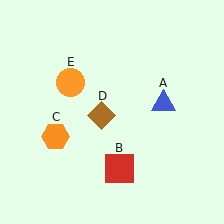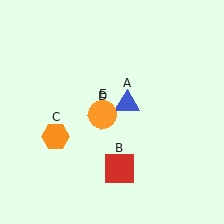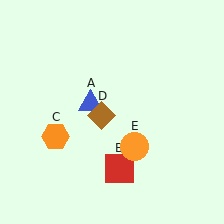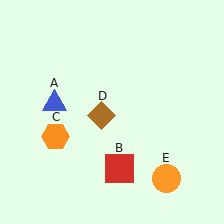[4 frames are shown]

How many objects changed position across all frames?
2 objects changed position: blue triangle (object A), orange circle (object E).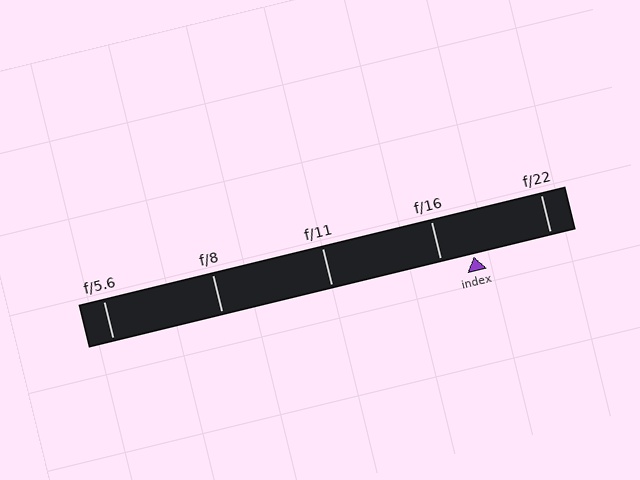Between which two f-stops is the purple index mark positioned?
The index mark is between f/16 and f/22.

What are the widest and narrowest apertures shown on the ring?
The widest aperture shown is f/5.6 and the narrowest is f/22.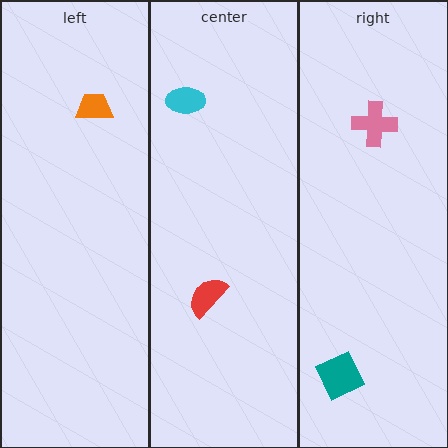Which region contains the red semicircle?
The center region.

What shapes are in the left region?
The orange trapezoid.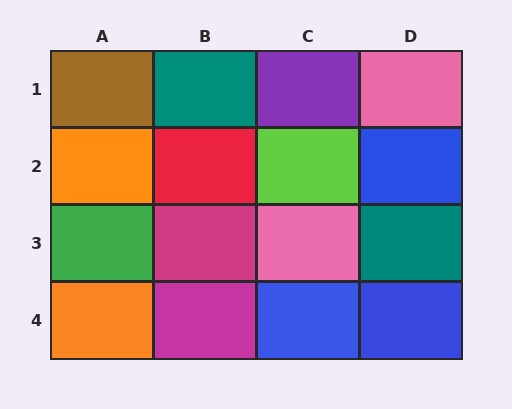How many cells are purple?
1 cell is purple.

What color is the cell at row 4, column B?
Magenta.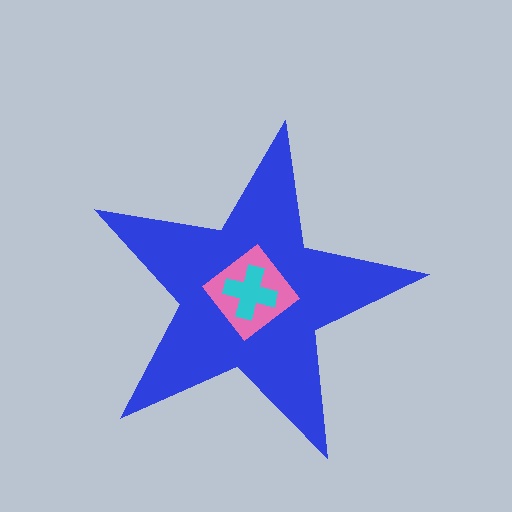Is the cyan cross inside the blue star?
Yes.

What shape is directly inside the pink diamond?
The cyan cross.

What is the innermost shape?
The cyan cross.